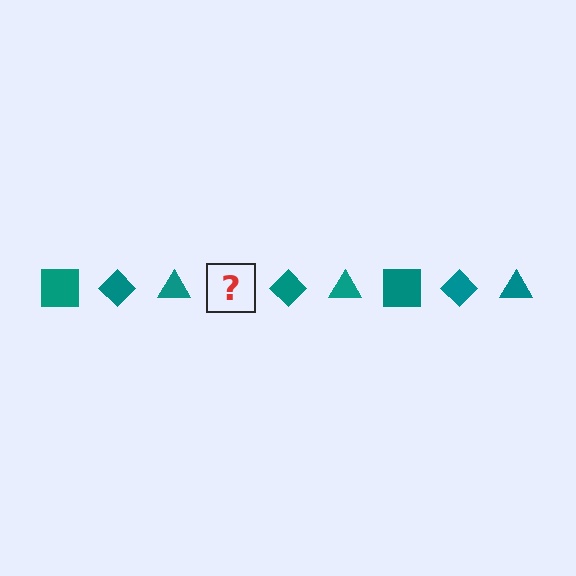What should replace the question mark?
The question mark should be replaced with a teal square.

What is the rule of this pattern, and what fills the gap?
The rule is that the pattern cycles through square, diamond, triangle shapes in teal. The gap should be filled with a teal square.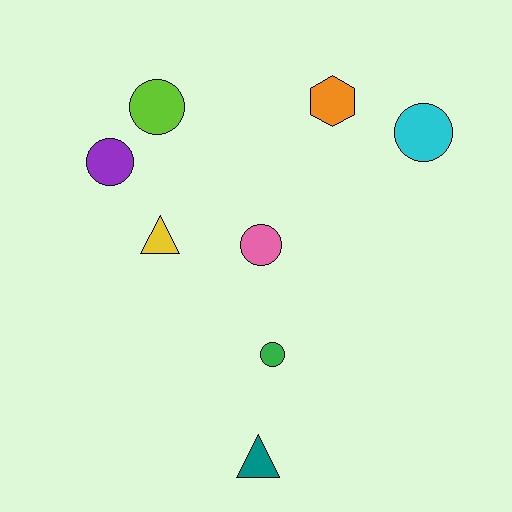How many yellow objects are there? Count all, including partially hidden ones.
There is 1 yellow object.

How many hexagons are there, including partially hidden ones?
There is 1 hexagon.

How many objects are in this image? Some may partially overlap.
There are 8 objects.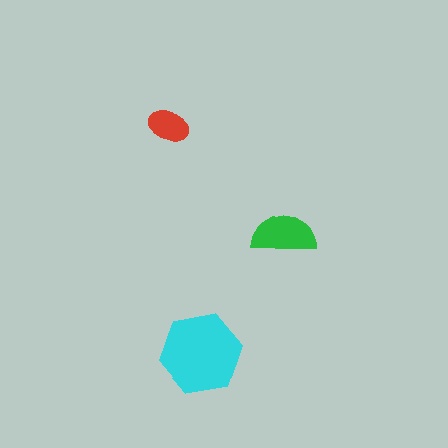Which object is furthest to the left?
The red ellipse is leftmost.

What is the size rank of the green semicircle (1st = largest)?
2nd.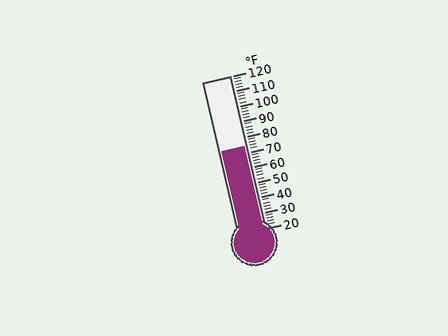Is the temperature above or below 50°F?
The temperature is above 50°F.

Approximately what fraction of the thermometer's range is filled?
The thermometer is filled to approximately 55% of its range.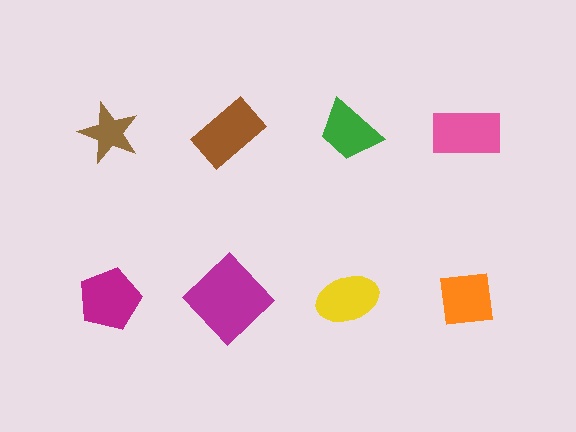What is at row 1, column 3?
A green trapezoid.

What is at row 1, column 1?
A brown star.